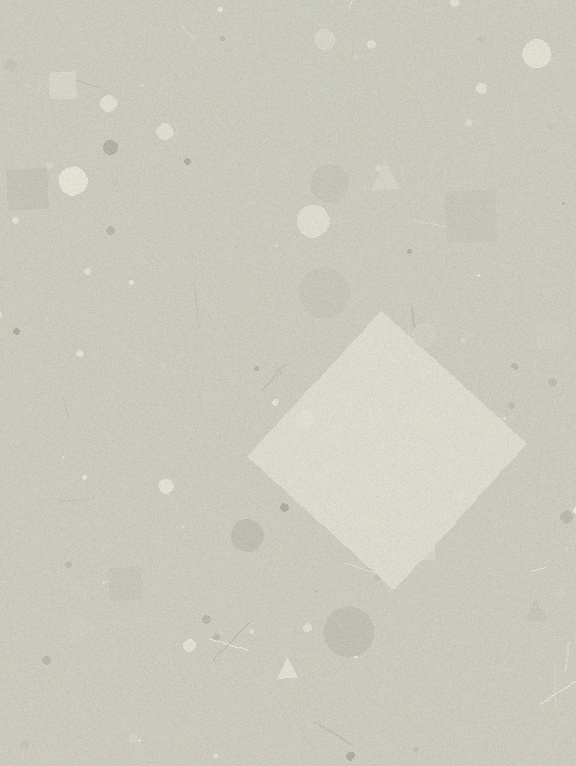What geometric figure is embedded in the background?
A diamond is embedded in the background.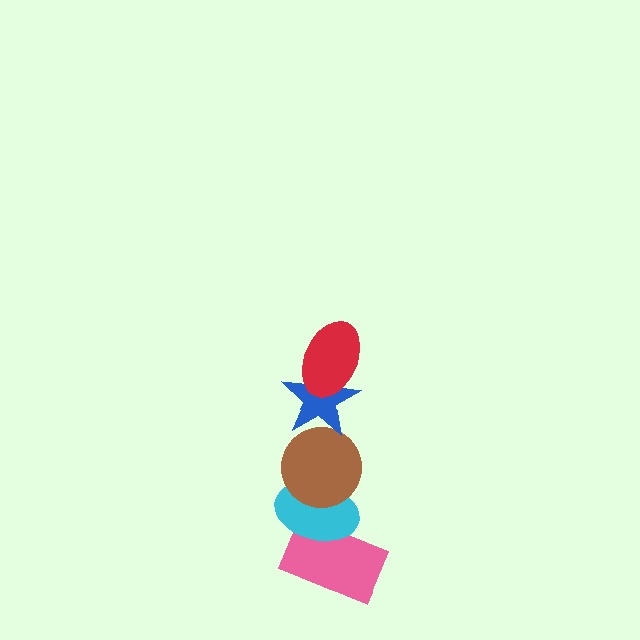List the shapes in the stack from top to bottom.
From top to bottom: the red ellipse, the blue star, the brown circle, the cyan ellipse, the pink rectangle.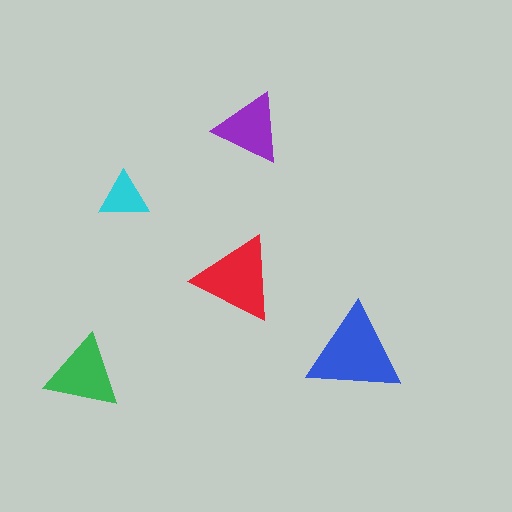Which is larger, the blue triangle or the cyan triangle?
The blue one.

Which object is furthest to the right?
The blue triangle is rightmost.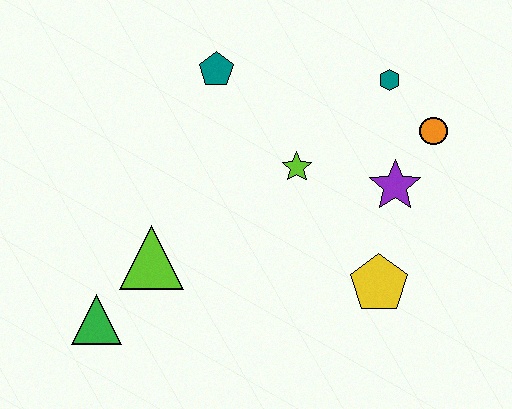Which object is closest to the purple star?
The orange circle is closest to the purple star.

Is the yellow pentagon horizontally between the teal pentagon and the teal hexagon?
Yes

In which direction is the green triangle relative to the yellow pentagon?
The green triangle is to the left of the yellow pentagon.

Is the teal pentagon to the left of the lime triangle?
No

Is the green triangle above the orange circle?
No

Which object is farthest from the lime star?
The green triangle is farthest from the lime star.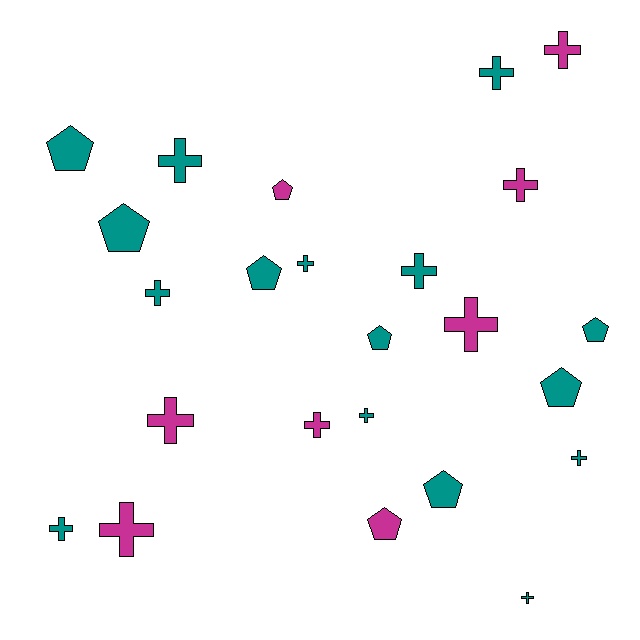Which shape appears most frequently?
Cross, with 15 objects.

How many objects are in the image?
There are 24 objects.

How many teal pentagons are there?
There are 7 teal pentagons.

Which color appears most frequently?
Teal, with 16 objects.